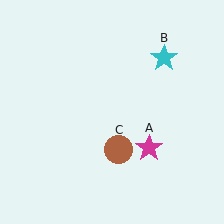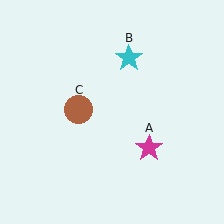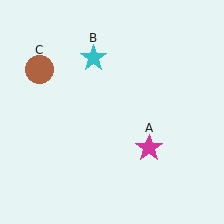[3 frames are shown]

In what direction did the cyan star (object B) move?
The cyan star (object B) moved left.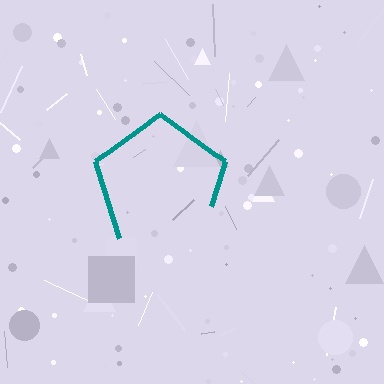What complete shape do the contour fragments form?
The contour fragments form a pentagon.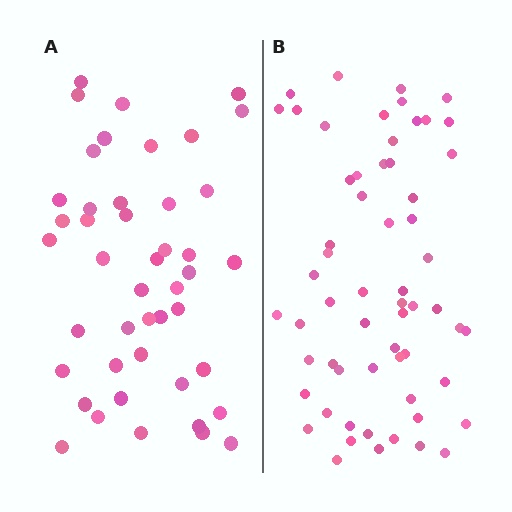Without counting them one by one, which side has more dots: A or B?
Region B (the right region) has more dots.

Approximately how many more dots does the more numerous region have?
Region B has approximately 15 more dots than region A.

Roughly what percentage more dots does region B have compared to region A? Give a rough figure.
About 35% more.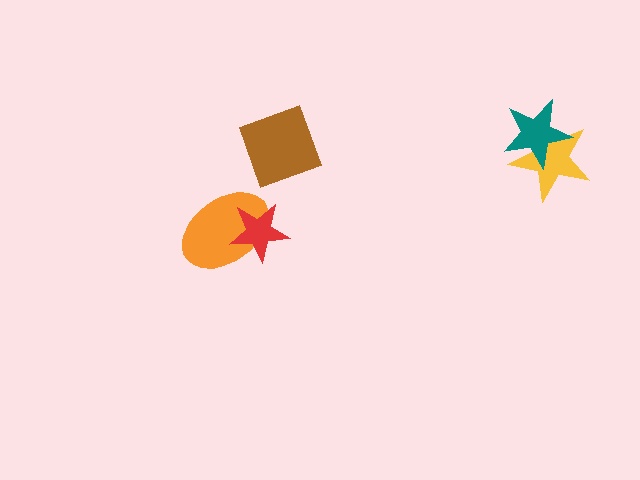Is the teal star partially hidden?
No, no other shape covers it.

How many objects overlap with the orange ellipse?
1 object overlaps with the orange ellipse.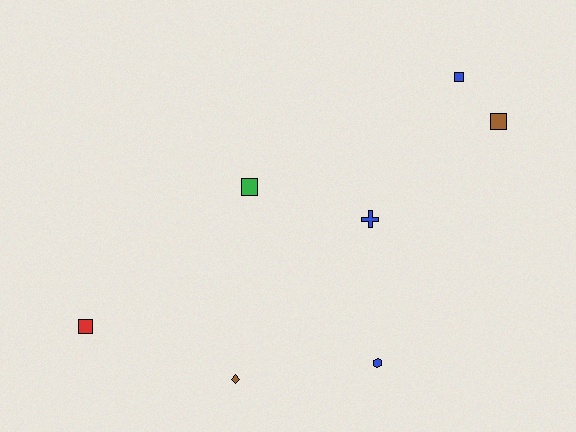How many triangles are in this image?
There are no triangles.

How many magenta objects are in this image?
There are no magenta objects.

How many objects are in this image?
There are 7 objects.